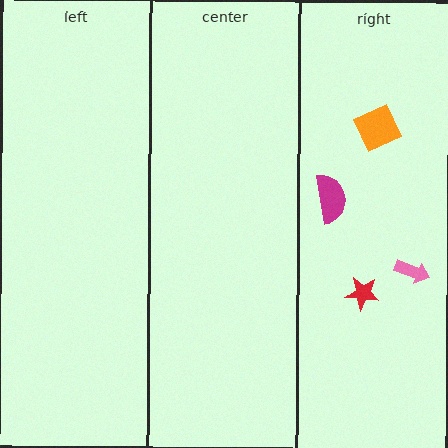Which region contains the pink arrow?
The right region.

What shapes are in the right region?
The pink arrow, the magenta semicircle, the red star, the orange diamond.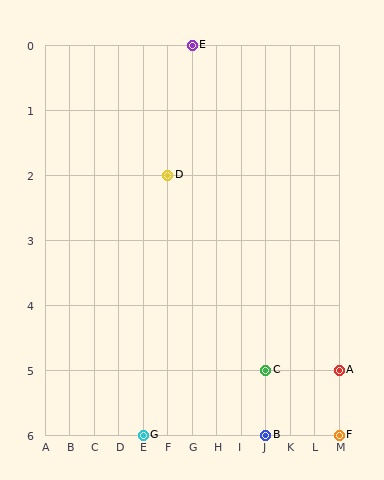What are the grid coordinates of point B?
Point B is at grid coordinates (J, 6).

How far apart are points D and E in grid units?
Points D and E are 1 column and 2 rows apart (about 2.2 grid units diagonally).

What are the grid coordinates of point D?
Point D is at grid coordinates (F, 2).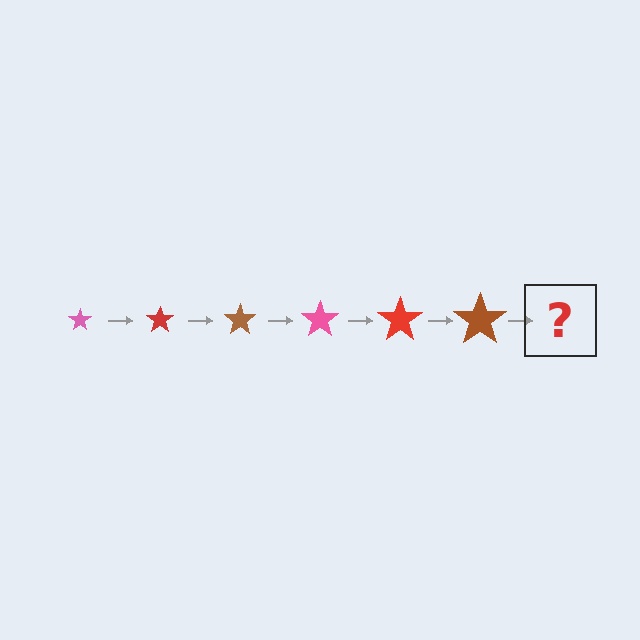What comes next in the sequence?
The next element should be a pink star, larger than the previous one.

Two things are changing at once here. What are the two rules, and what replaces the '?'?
The two rules are that the star grows larger each step and the color cycles through pink, red, and brown. The '?' should be a pink star, larger than the previous one.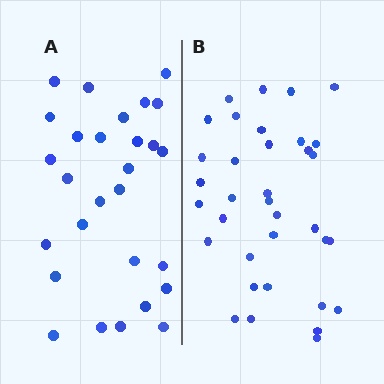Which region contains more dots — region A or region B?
Region B (the right region) has more dots.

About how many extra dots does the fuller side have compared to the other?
Region B has roughly 8 or so more dots than region A.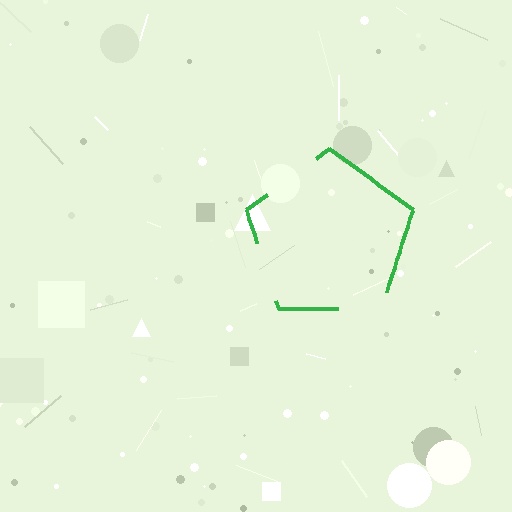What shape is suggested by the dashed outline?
The dashed outline suggests a pentagon.